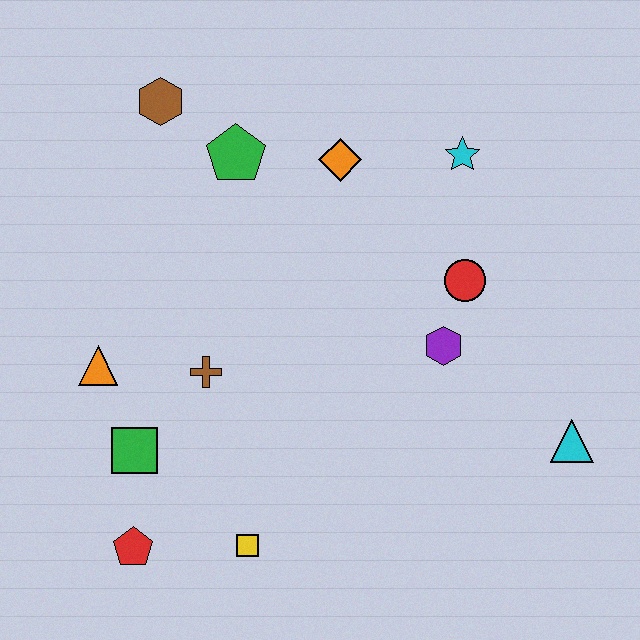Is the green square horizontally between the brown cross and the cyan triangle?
No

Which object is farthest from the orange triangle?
The cyan triangle is farthest from the orange triangle.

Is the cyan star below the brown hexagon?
Yes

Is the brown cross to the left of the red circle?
Yes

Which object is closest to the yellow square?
The red pentagon is closest to the yellow square.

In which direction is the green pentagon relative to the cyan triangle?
The green pentagon is to the left of the cyan triangle.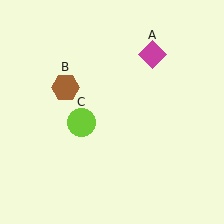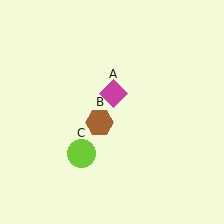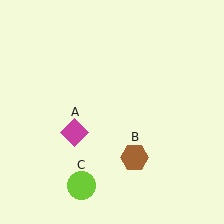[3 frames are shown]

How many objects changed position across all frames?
3 objects changed position: magenta diamond (object A), brown hexagon (object B), lime circle (object C).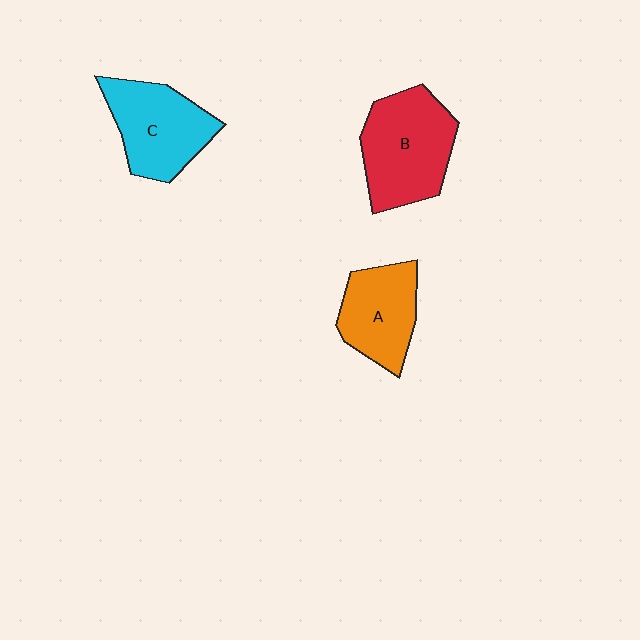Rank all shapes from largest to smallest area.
From largest to smallest: B (red), C (cyan), A (orange).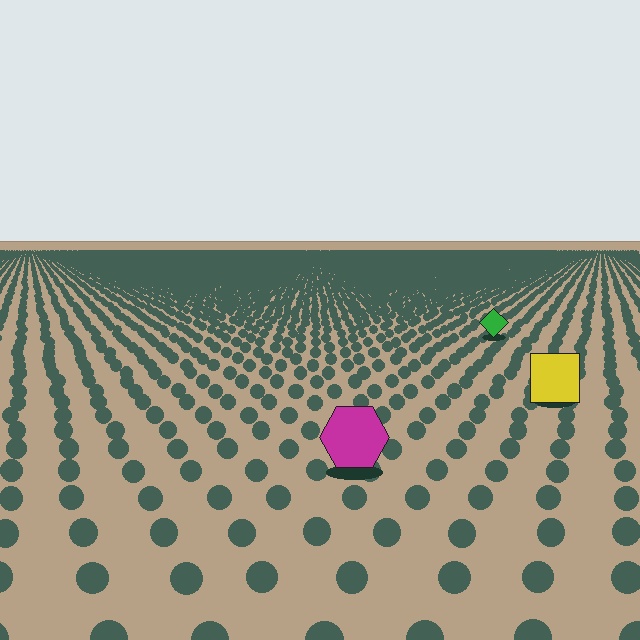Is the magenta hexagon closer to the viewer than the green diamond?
Yes. The magenta hexagon is closer — you can tell from the texture gradient: the ground texture is coarser near it.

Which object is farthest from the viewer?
The green diamond is farthest from the viewer. It appears smaller and the ground texture around it is denser.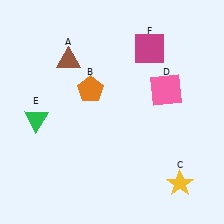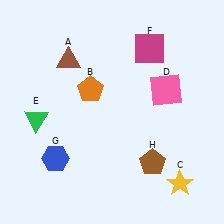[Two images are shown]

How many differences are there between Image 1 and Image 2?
There are 2 differences between the two images.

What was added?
A blue hexagon (G), a brown pentagon (H) were added in Image 2.